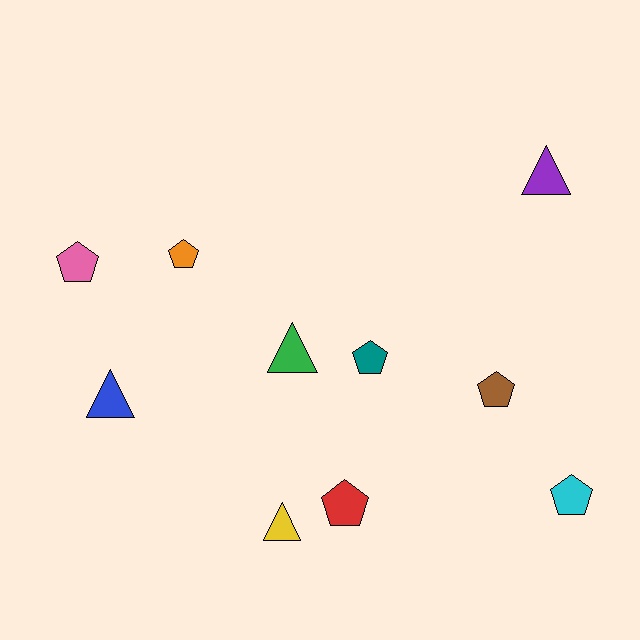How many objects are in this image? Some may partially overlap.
There are 10 objects.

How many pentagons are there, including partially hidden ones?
There are 6 pentagons.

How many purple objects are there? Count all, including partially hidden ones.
There is 1 purple object.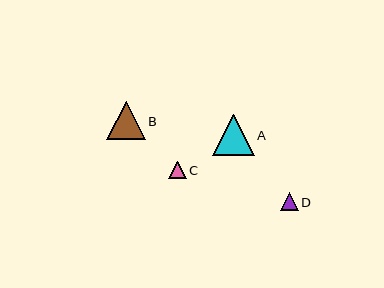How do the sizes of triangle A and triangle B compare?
Triangle A and triangle B are approximately the same size.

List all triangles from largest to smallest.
From largest to smallest: A, B, D, C.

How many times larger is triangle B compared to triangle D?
Triangle B is approximately 2.2 times the size of triangle D.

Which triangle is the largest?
Triangle A is the largest with a size of approximately 42 pixels.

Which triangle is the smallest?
Triangle C is the smallest with a size of approximately 18 pixels.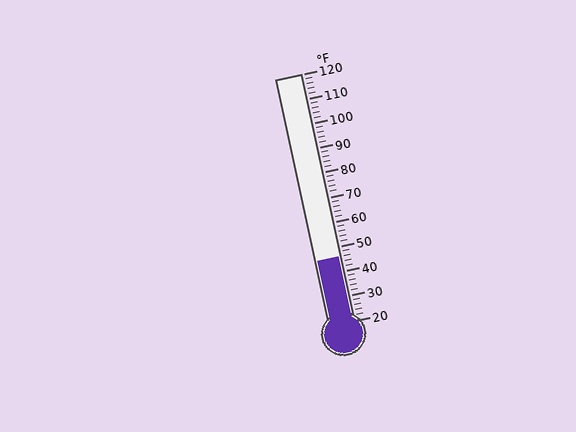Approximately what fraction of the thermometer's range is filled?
The thermometer is filled to approximately 25% of its range.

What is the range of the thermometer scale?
The thermometer scale ranges from 20°F to 120°F.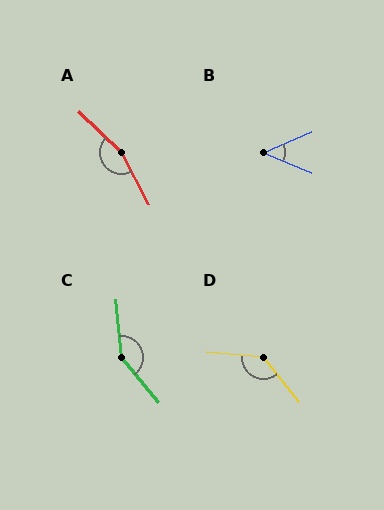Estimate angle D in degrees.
Approximately 134 degrees.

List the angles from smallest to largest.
B (46°), D (134°), C (146°), A (162°).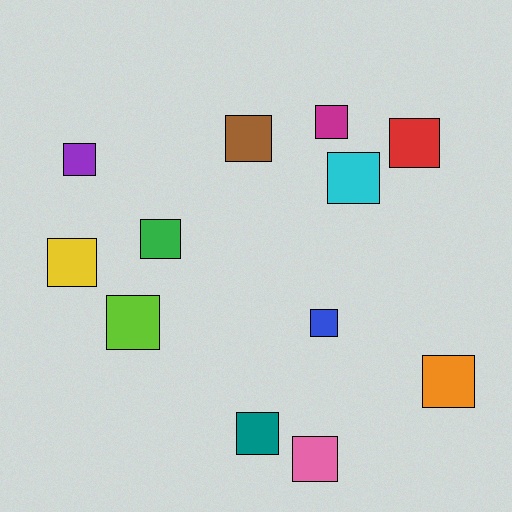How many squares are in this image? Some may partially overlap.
There are 12 squares.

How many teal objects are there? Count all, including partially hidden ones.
There is 1 teal object.